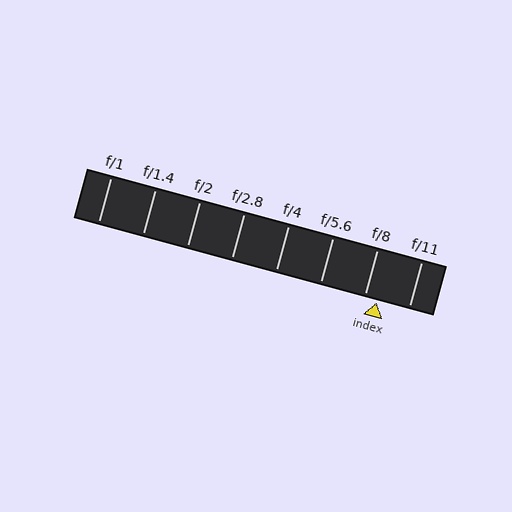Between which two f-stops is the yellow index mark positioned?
The index mark is between f/8 and f/11.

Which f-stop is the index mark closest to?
The index mark is closest to f/8.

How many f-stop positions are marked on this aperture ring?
There are 8 f-stop positions marked.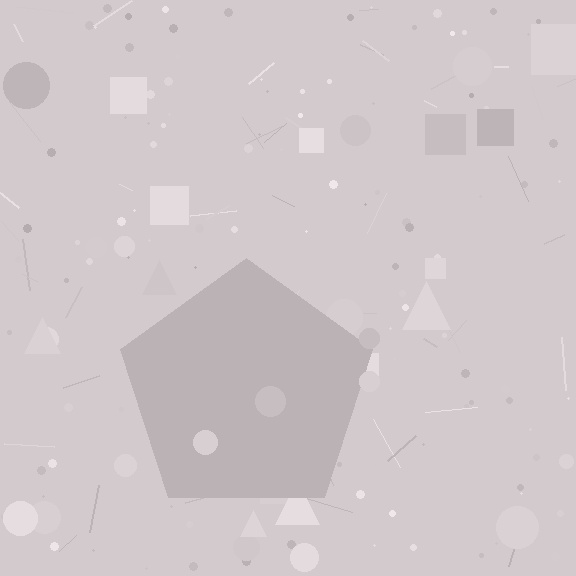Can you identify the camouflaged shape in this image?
The camouflaged shape is a pentagon.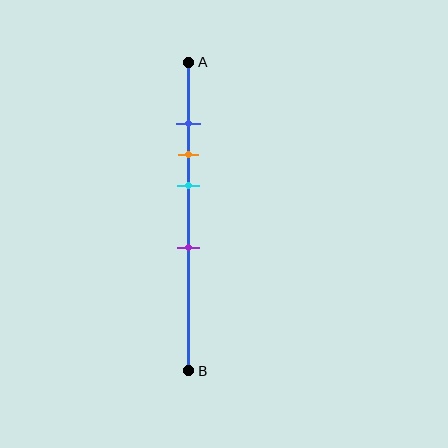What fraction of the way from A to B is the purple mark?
The purple mark is approximately 60% (0.6) of the way from A to B.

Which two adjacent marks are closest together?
The blue and orange marks are the closest adjacent pair.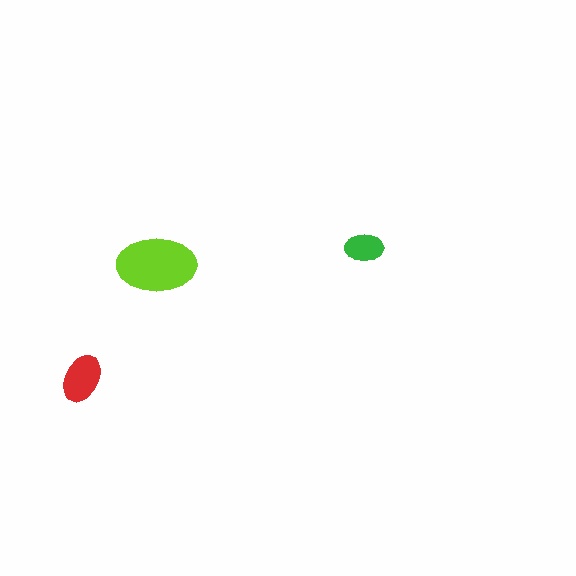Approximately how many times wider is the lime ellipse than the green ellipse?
About 2 times wider.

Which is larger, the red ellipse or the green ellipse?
The red one.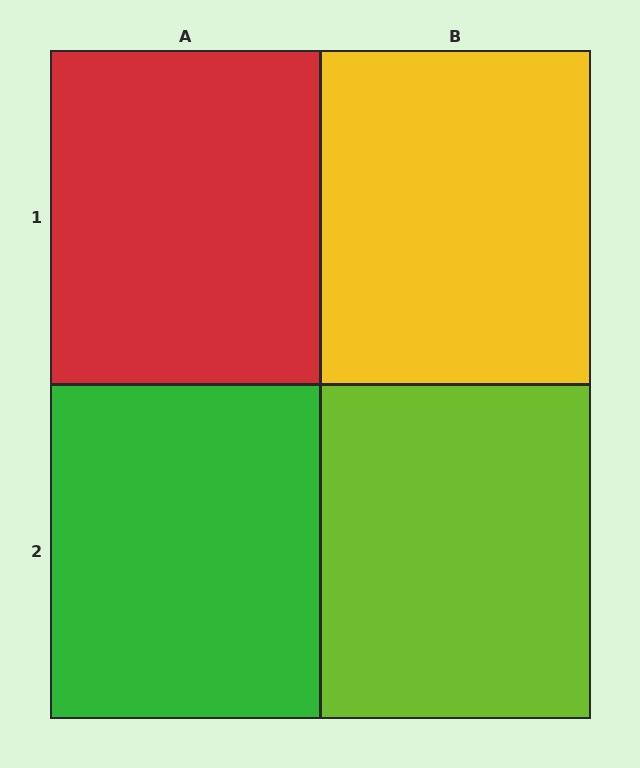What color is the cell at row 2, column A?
Green.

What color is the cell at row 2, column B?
Lime.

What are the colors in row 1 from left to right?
Red, yellow.